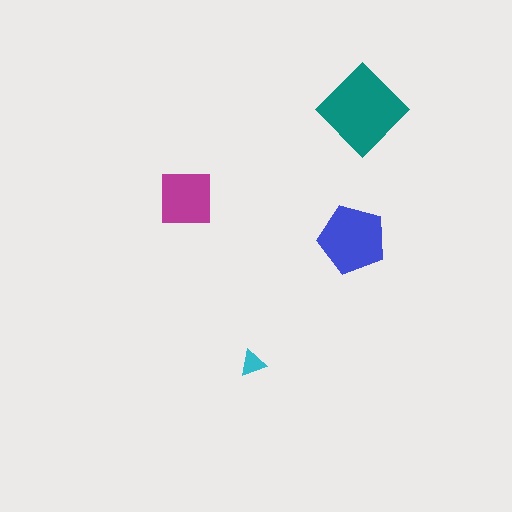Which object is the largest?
The teal diamond.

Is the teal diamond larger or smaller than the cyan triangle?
Larger.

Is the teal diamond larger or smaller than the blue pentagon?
Larger.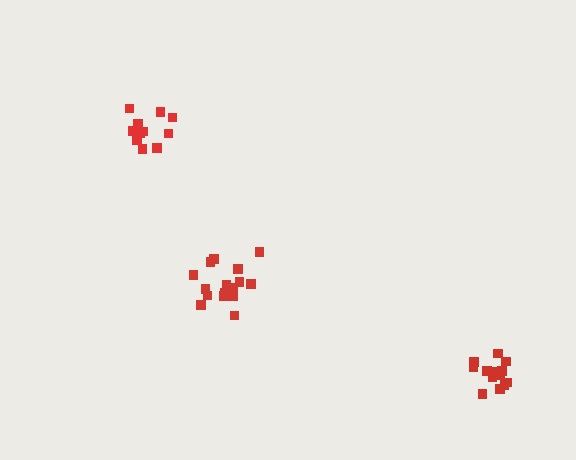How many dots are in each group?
Group 1: 11 dots, Group 2: 16 dots, Group 3: 13 dots (40 total).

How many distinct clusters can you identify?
There are 3 distinct clusters.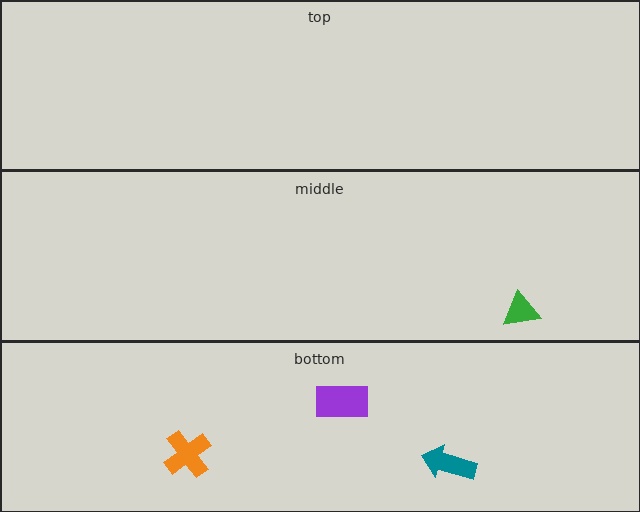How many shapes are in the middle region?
1.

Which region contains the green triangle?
The middle region.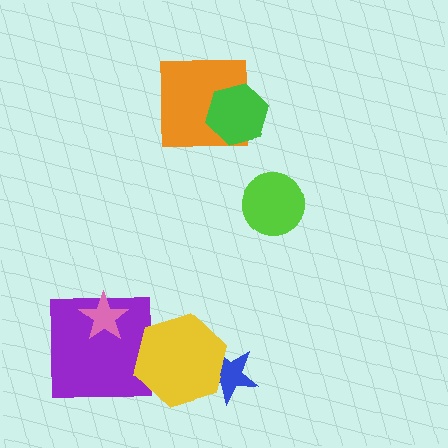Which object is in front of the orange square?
The green hexagon is in front of the orange square.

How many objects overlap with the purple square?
2 objects overlap with the purple square.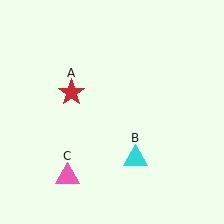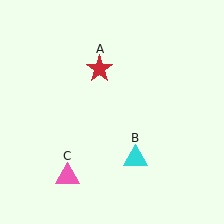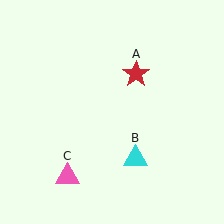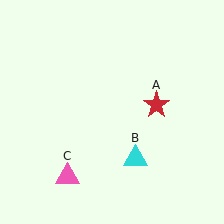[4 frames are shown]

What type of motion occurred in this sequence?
The red star (object A) rotated clockwise around the center of the scene.